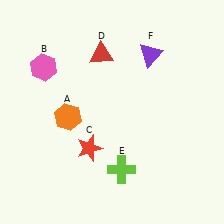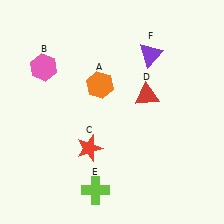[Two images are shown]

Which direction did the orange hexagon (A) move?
The orange hexagon (A) moved up.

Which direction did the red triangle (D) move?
The red triangle (D) moved right.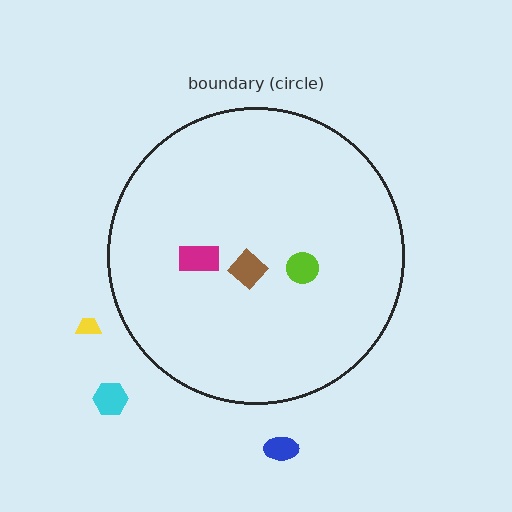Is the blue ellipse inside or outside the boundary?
Outside.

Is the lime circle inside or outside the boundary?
Inside.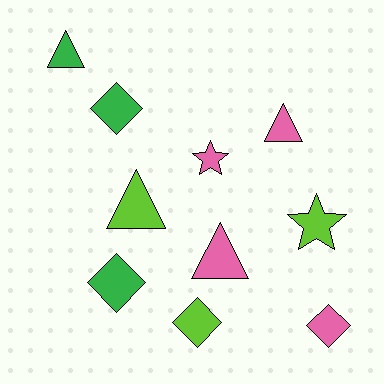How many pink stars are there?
There is 1 pink star.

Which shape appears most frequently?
Diamond, with 4 objects.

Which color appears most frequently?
Pink, with 4 objects.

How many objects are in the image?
There are 10 objects.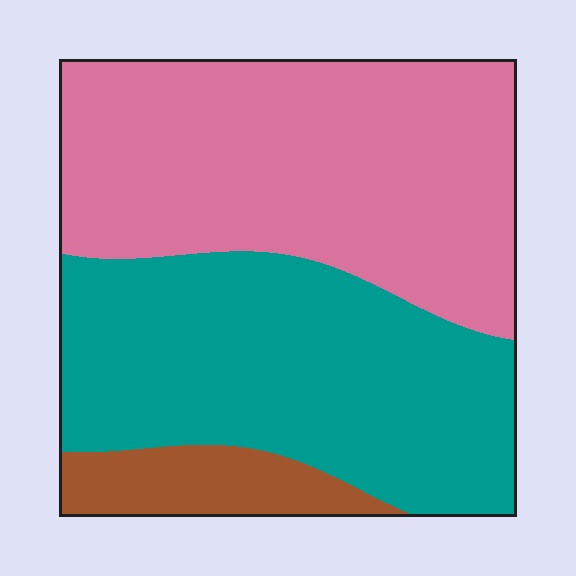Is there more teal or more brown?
Teal.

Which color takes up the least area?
Brown, at roughly 10%.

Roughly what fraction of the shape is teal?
Teal covers about 45% of the shape.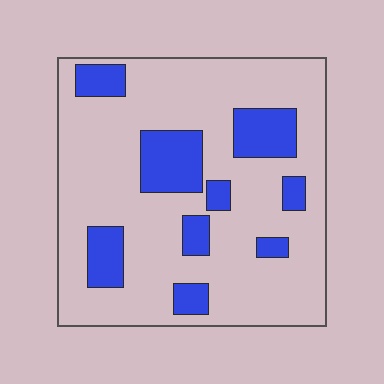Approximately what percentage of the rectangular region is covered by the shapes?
Approximately 20%.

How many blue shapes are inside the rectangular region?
9.